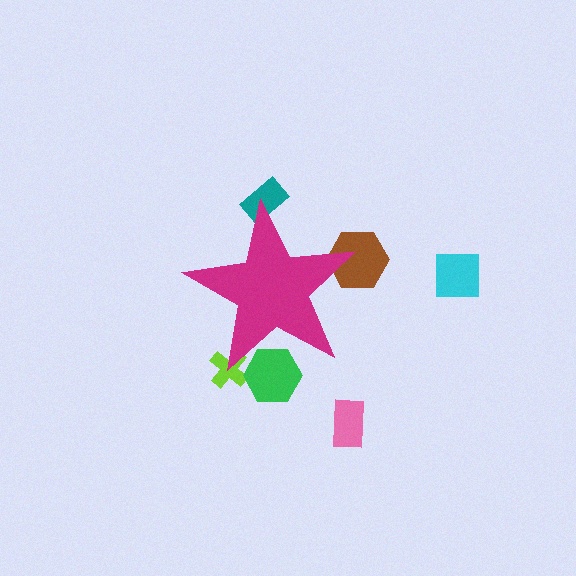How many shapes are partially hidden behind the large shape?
4 shapes are partially hidden.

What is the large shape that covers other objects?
A magenta star.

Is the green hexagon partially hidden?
Yes, the green hexagon is partially hidden behind the magenta star.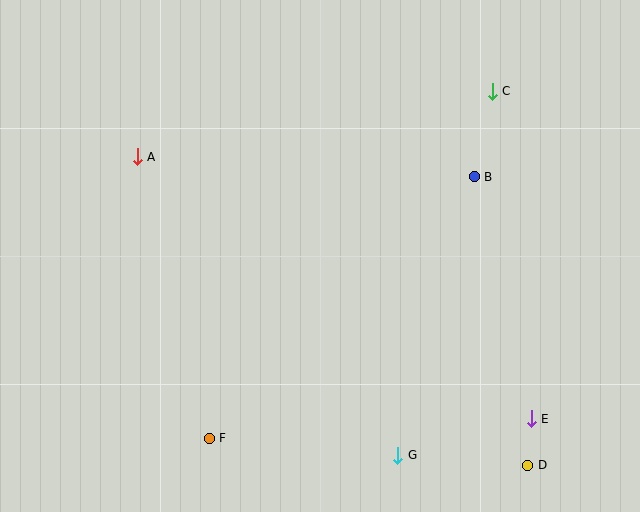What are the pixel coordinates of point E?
Point E is at (531, 419).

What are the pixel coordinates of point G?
Point G is at (398, 455).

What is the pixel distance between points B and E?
The distance between B and E is 248 pixels.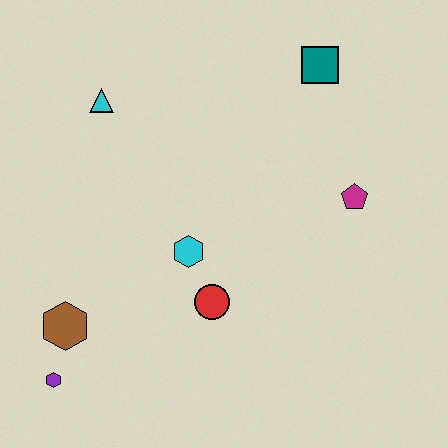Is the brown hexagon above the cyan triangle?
No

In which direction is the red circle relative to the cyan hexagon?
The red circle is below the cyan hexagon.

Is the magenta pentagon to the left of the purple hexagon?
No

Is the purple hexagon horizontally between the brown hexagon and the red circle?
No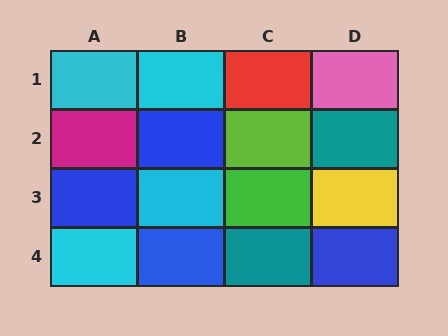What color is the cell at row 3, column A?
Blue.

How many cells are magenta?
1 cell is magenta.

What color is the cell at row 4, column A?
Cyan.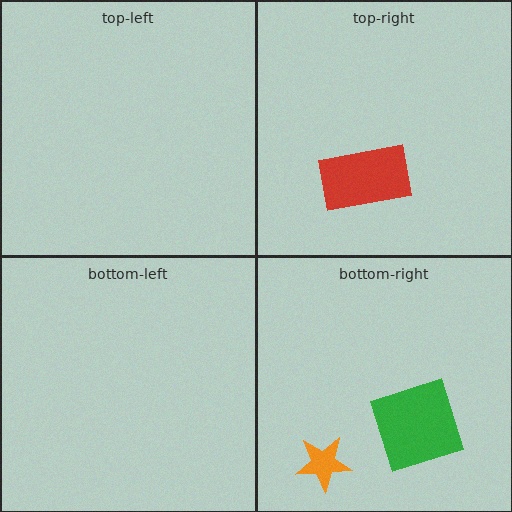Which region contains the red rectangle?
The top-right region.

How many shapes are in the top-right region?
1.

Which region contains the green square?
The bottom-right region.